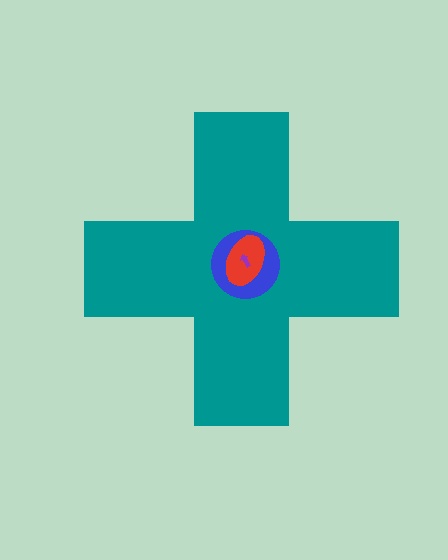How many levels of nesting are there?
4.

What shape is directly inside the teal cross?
The blue circle.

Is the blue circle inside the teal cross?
Yes.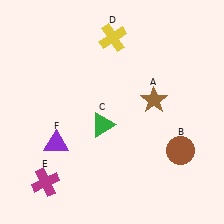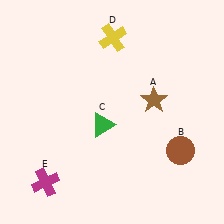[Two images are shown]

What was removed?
The purple triangle (F) was removed in Image 2.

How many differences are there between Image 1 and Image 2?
There is 1 difference between the two images.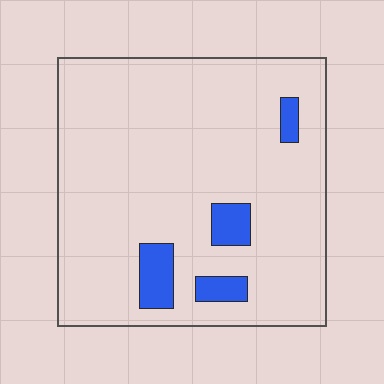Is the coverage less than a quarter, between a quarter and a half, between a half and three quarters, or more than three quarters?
Less than a quarter.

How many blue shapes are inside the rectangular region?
4.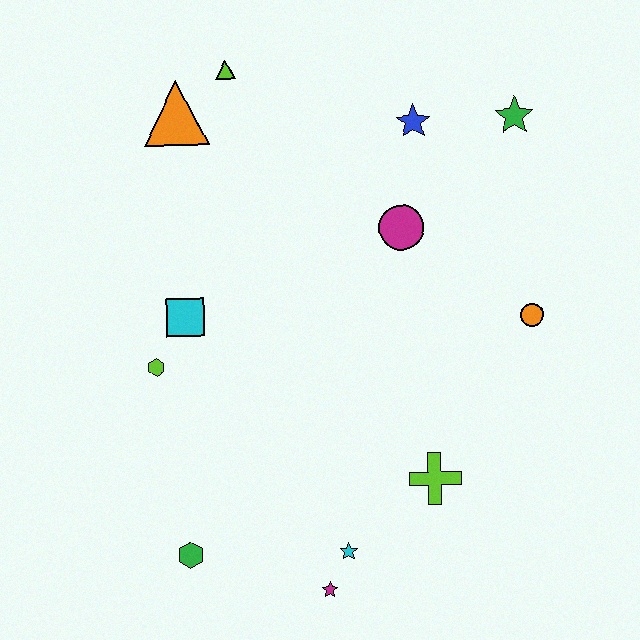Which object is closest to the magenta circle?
The blue star is closest to the magenta circle.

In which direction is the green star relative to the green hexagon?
The green star is above the green hexagon.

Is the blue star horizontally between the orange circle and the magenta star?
Yes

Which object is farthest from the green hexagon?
The green star is farthest from the green hexagon.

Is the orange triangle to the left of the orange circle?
Yes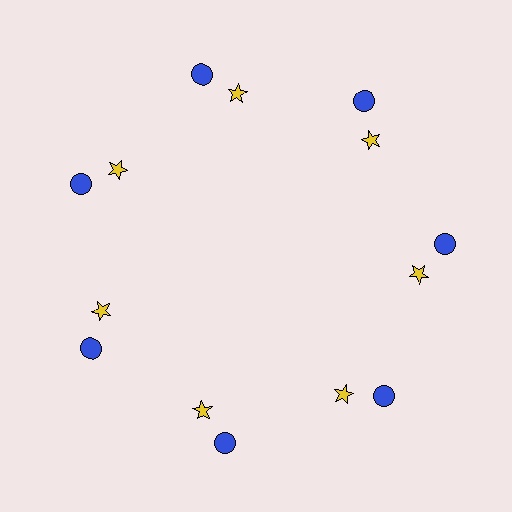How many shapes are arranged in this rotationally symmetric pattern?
There are 14 shapes, arranged in 7 groups of 2.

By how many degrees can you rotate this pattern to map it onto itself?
The pattern maps onto itself every 51 degrees of rotation.